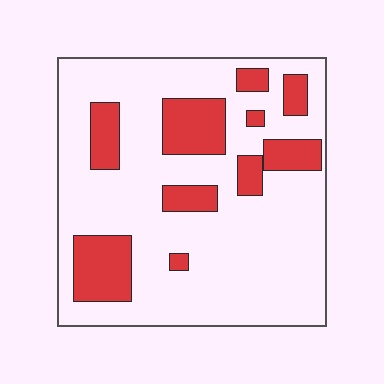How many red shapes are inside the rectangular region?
10.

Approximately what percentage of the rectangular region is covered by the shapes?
Approximately 25%.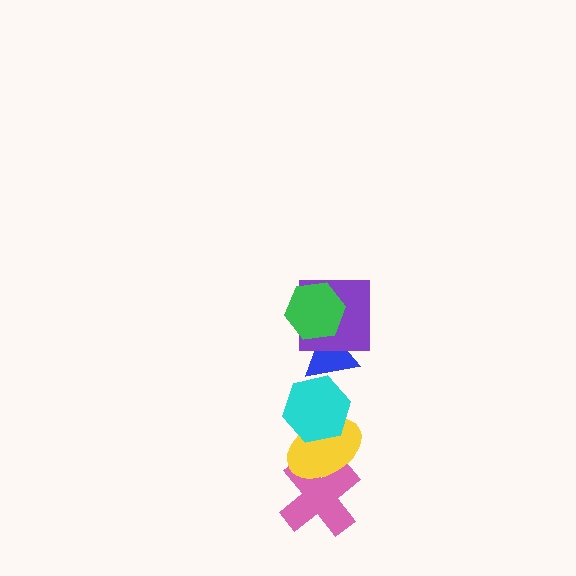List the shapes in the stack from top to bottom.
From top to bottom: the green hexagon, the purple square, the blue triangle, the cyan hexagon, the yellow ellipse, the pink cross.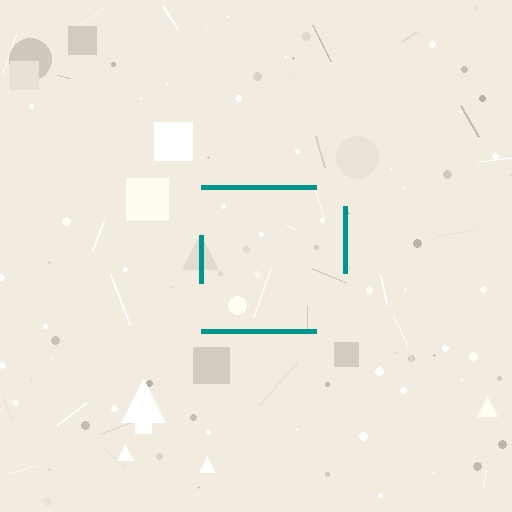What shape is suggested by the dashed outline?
The dashed outline suggests a square.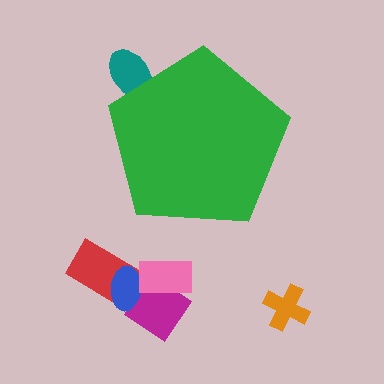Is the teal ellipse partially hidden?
Yes, the teal ellipse is partially hidden behind the green pentagon.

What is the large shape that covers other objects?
A green pentagon.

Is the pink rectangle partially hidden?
No, the pink rectangle is fully visible.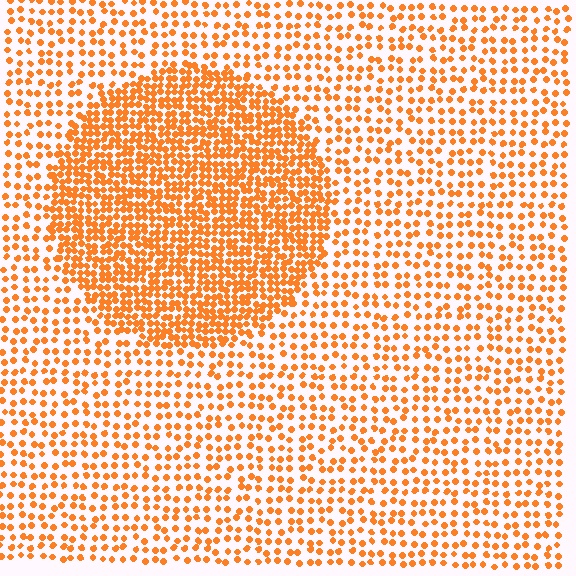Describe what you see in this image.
The image contains small orange elements arranged at two different densities. A circle-shaped region is visible where the elements are more densely packed than the surrounding area.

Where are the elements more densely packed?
The elements are more densely packed inside the circle boundary.